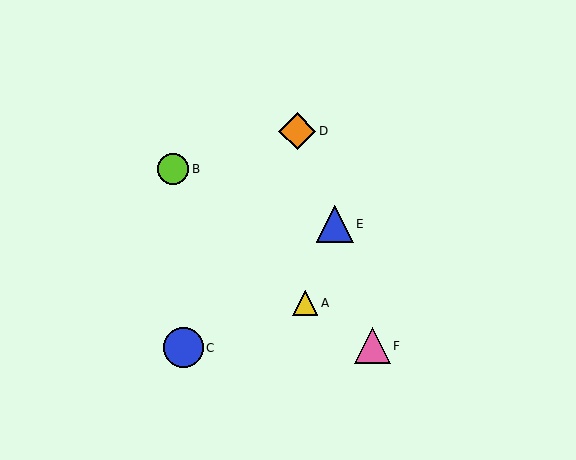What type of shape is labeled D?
Shape D is an orange diamond.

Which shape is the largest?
The blue circle (labeled C) is the largest.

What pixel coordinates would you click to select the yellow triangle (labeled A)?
Click at (305, 303) to select the yellow triangle A.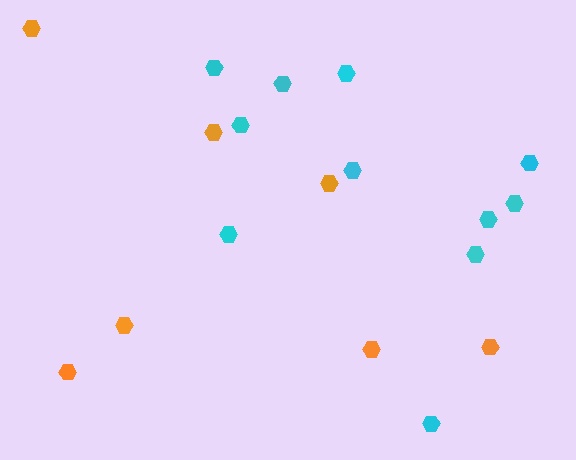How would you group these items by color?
There are 2 groups: one group of orange hexagons (7) and one group of cyan hexagons (11).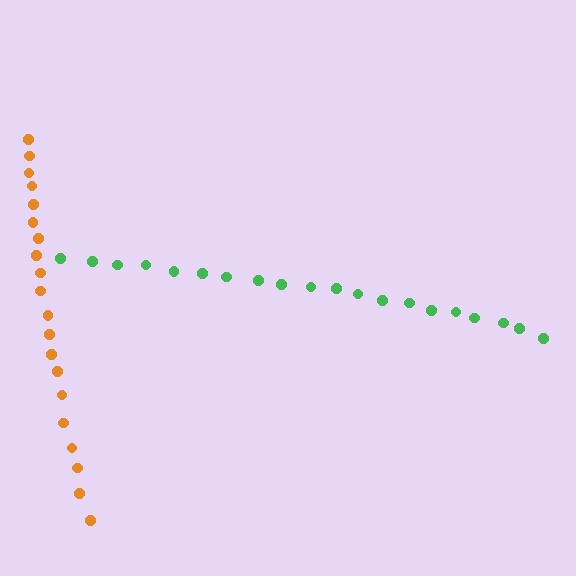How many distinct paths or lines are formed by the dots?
There are 2 distinct paths.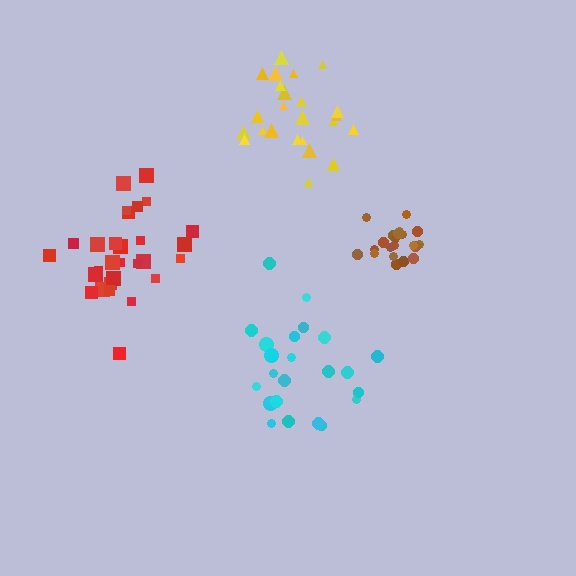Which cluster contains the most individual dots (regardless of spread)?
Red (29).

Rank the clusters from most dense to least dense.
brown, yellow, red, cyan.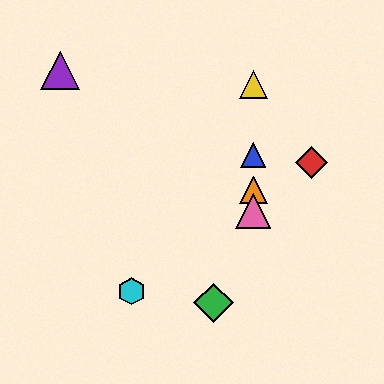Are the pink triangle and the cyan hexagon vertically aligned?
No, the pink triangle is at x≈253 and the cyan hexagon is at x≈131.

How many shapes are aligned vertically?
4 shapes (the blue triangle, the yellow triangle, the orange triangle, the pink triangle) are aligned vertically.